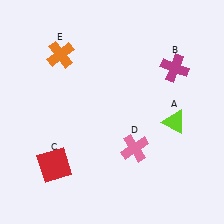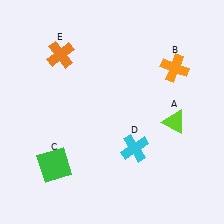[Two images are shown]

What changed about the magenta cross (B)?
In Image 1, B is magenta. In Image 2, it changed to orange.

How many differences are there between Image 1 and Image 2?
There are 3 differences between the two images.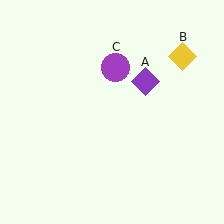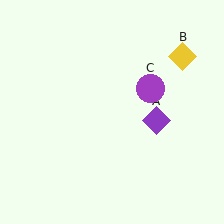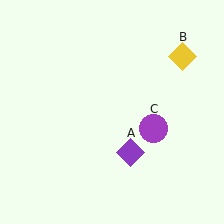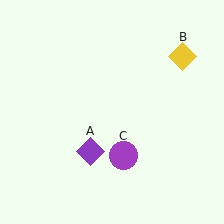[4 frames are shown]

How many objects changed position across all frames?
2 objects changed position: purple diamond (object A), purple circle (object C).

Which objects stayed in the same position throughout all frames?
Yellow diamond (object B) remained stationary.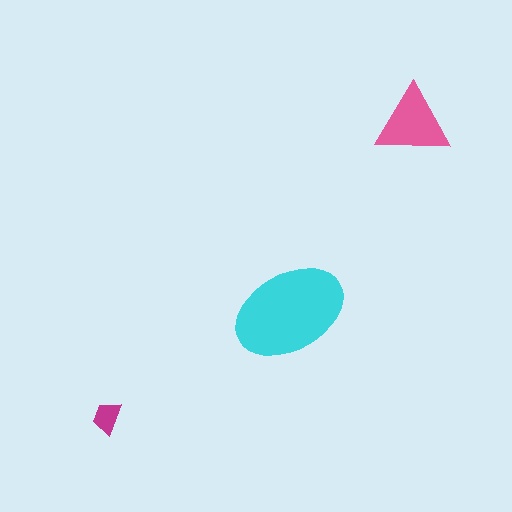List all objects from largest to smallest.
The cyan ellipse, the pink triangle, the magenta trapezoid.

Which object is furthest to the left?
The magenta trapezoid is leftmost.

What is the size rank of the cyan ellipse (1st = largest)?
1st.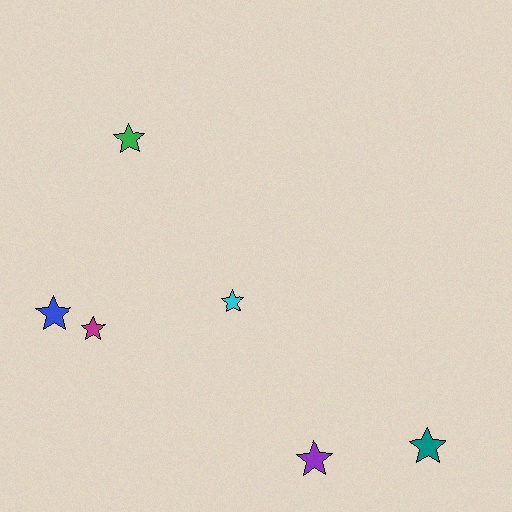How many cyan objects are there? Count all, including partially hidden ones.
There is 1 cyan object.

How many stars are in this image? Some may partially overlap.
There are 6 stars.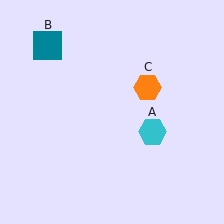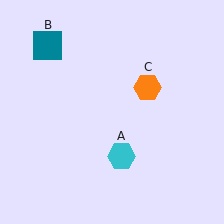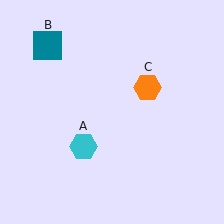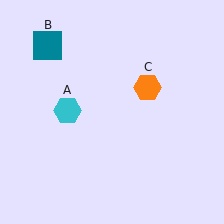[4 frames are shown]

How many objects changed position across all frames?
1 object changed position: cyan hexagon (object A).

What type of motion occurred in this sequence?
The cyan hexagon (object A) rotated clockwise around the center of the scene.